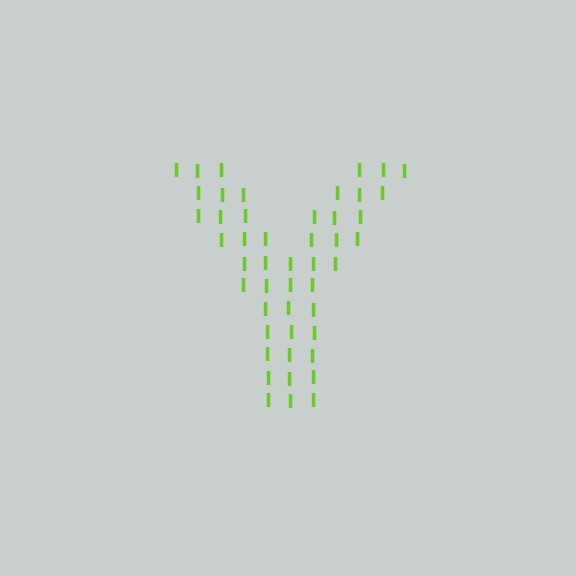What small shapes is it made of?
It is made of small letter I's.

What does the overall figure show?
The overall figure shows the letter Y.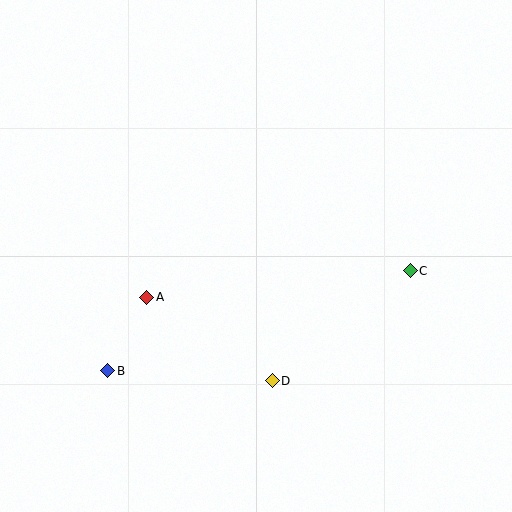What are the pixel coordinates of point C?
Point C is at (410, 271).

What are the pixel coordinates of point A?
Point A is at (147, 297).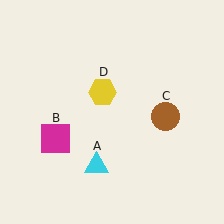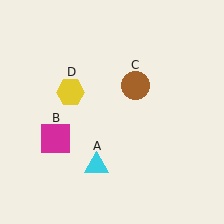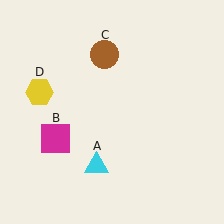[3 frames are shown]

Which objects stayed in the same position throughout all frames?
Cyan triangle (object A) and magenta square (object B) remained stationary.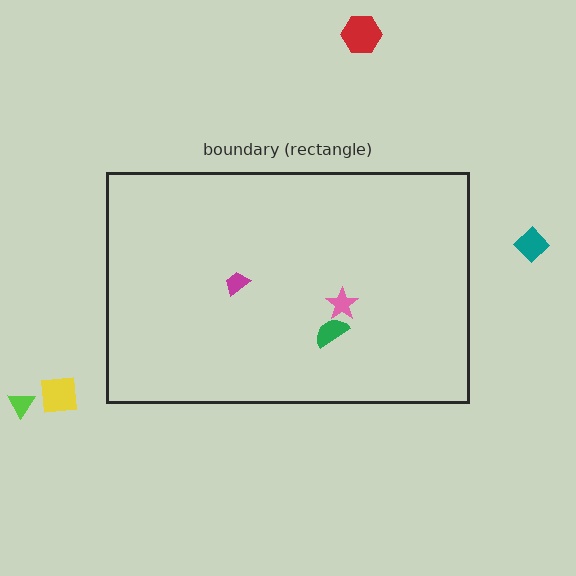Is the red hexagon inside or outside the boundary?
Outside.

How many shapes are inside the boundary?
3 inside, 4 outside.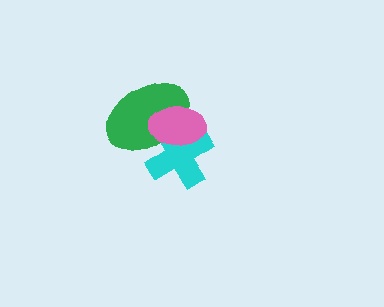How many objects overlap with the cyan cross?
2 objects overlap with the cyan cross.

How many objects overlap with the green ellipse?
2 objects overlap with the green ellipse.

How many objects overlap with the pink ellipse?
2 objects overlap with the pink ellipse.